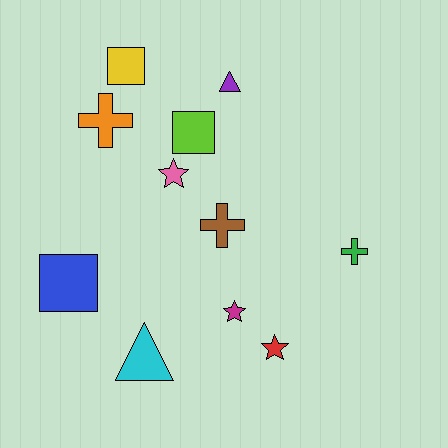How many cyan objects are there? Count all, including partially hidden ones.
There is 1 cyan object.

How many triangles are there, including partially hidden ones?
There are 2 triangles.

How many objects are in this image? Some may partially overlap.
There are 11 objects.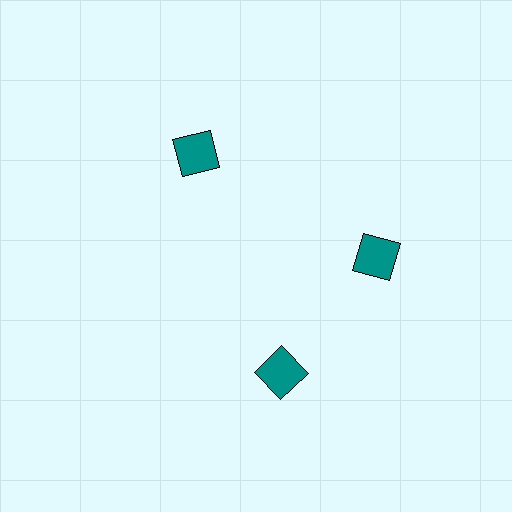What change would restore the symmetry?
The symmetry would be restored by rotating it back into even spacing with its neighbors so that all 3 squares sit at equal angles and equal distance from the center.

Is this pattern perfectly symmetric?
No. The 3 teal squares are arranged in a ring, but one element near the 7 o'clock position is rotated out of alignment along the ring, breaking the 3-fold rotational symmetry.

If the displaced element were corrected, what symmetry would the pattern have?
It would have 3-fold rotational symmetry — the pattern would map onto itself every 120 degrees.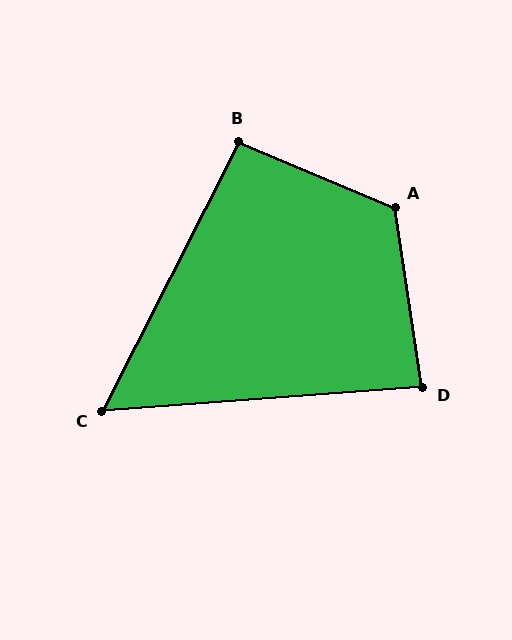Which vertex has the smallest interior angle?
C, at approximately 59 degrees.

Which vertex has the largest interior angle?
A, at approximately 121 degrees.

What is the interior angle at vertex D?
Approximately 86 degrees (approximately right).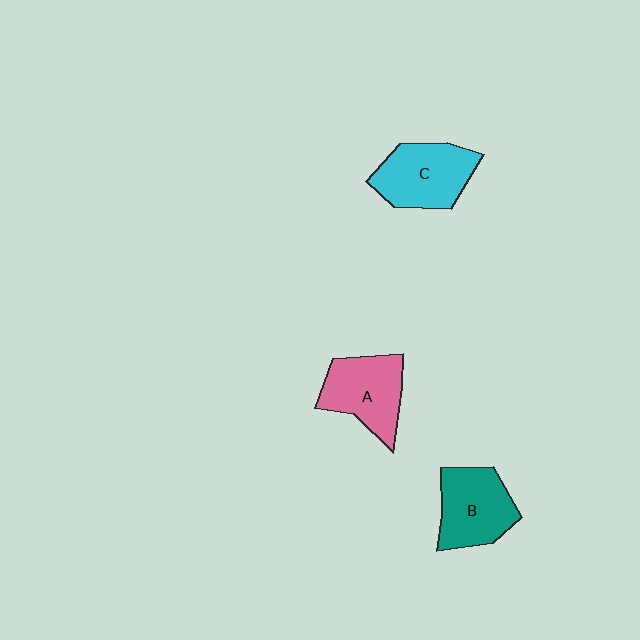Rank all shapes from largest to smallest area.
From largest to smallest: C (cyan), B (teal), A (pink).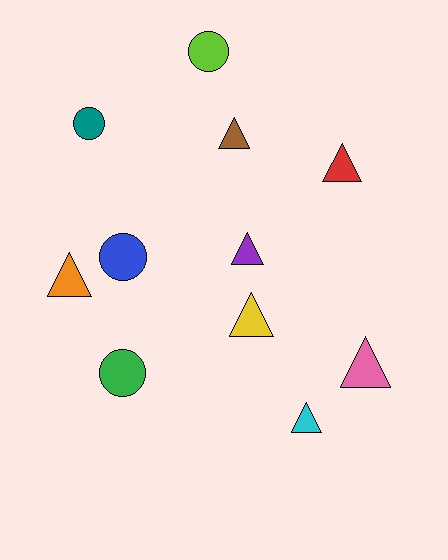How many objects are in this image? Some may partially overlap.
There are 11 objects.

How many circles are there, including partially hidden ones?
There are 4 circles.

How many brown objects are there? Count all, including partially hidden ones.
There is 1 brown object.